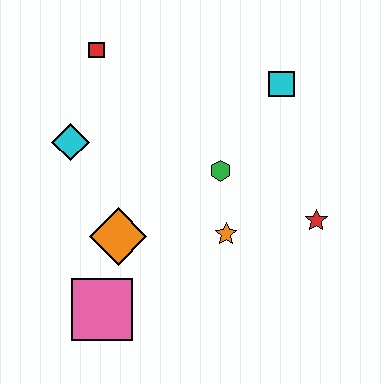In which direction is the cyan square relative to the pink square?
The cyan square is above the pink square.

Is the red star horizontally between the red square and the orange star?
No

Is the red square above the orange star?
Yes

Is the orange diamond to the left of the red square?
No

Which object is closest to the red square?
The cyan diamond is closest to the red square.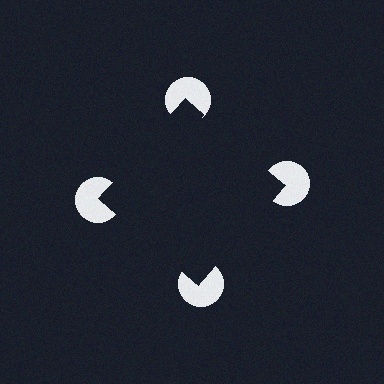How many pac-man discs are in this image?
There are 4 — one at each vertex of the illusory square.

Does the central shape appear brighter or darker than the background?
It typically appears slightly darker than the background, even though no actual brightness change is drawn.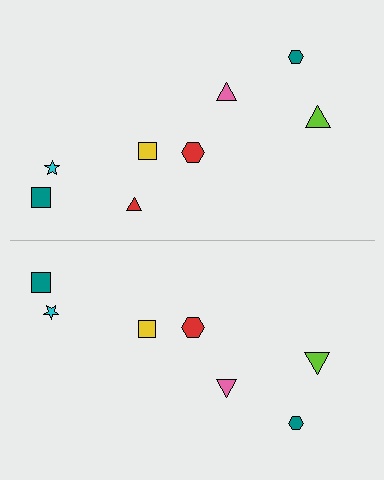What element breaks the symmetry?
A red triangle is missing from the bottom side.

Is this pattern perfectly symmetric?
No, the pattern is not perfectly symmetric. A red triangle is missing from the bottom side.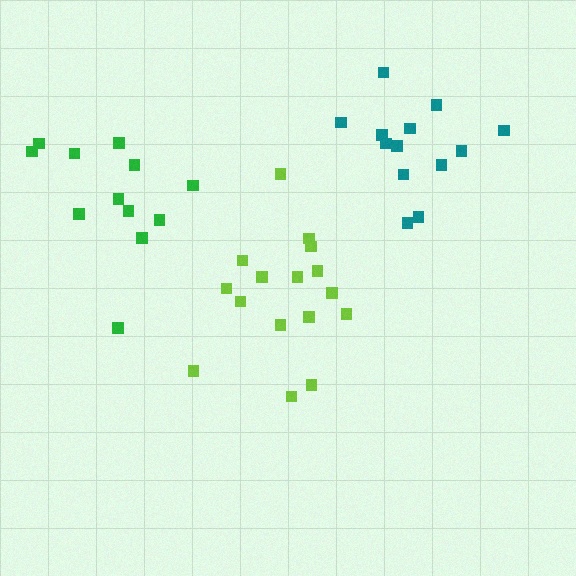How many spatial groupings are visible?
There are 3 spatial groupings.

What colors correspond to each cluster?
The clusters are colored: lime, teal, green.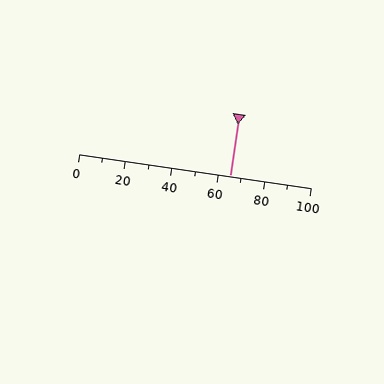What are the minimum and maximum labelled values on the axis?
The axis runs from 0 to 100.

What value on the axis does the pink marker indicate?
The marker indicates approximately 65.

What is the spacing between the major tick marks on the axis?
The major ticks are spaced 20 apart.